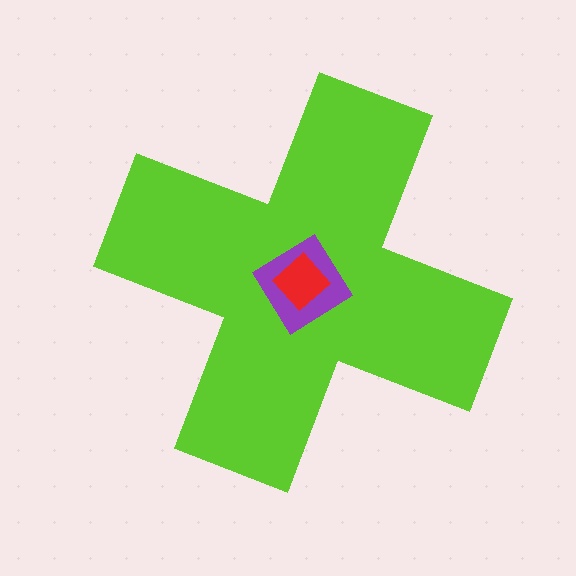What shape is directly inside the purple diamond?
The red diamond.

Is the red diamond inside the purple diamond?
Yes.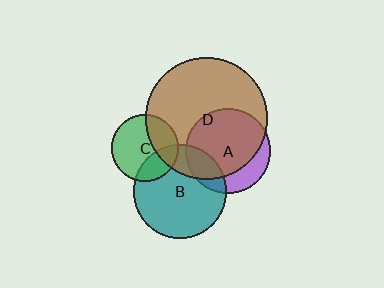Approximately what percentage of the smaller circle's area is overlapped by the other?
Approximately 20%.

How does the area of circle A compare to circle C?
Approximately 1.6 times.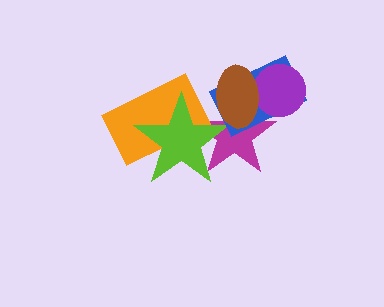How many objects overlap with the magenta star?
4 objects overlap with the magenta star.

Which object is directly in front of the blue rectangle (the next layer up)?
The purple circle is directly in front of the blue rectangle.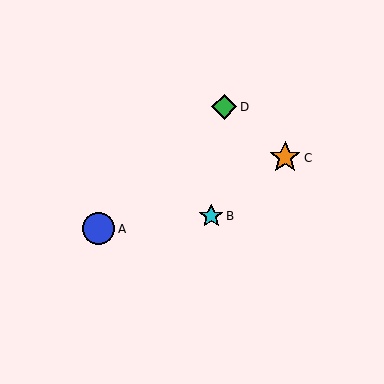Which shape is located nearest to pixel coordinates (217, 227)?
The cyan star (labeled B) at (211, 216) is nearest to that location.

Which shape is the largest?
The blue circle (labeled A) is the largest.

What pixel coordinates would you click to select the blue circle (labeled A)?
Click at (99, 229) to select the blue circle A.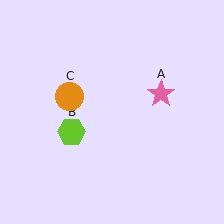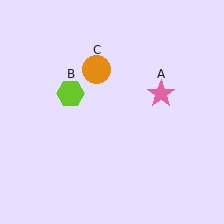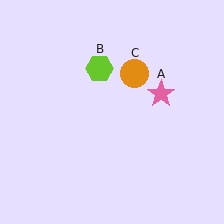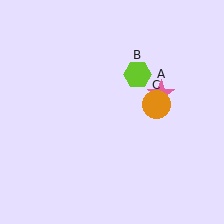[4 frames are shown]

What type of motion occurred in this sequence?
The lime hexagon (object B), orange circle (object C) rotated clockwise around the center of the scene.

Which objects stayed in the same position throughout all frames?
Pink star (object A) remained stationary.